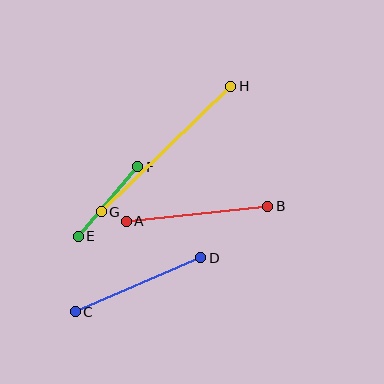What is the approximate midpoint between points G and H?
The midpoint is at approximately (166, 149) pixels.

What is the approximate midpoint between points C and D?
The midpoint is at approximately (138, 285) pixels.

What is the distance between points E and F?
The distance is approximately 92 pixels.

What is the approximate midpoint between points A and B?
The midpoint is at approximately (197, 214) pixels.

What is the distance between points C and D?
The distance is approximately 137 pixels.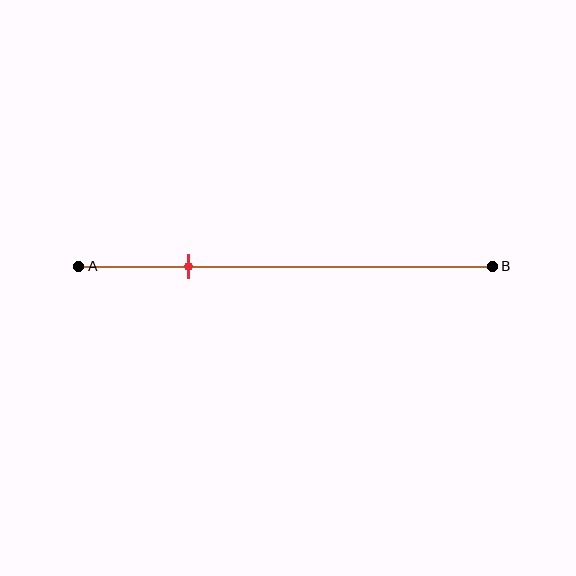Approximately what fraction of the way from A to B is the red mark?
The red mark is approximately 25% of the way from A to B.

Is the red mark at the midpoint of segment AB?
No, the mark is at about 25% from A, not at the 50% midpoint.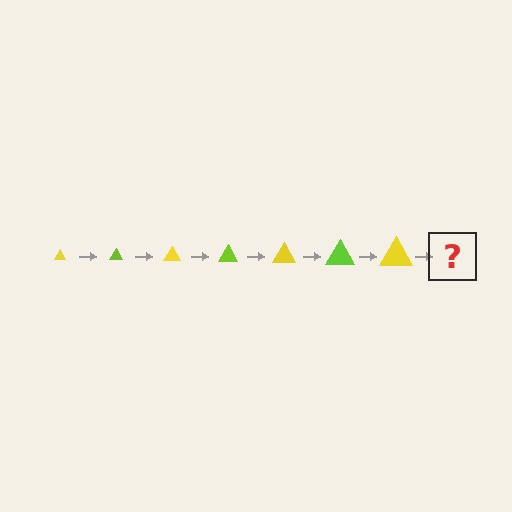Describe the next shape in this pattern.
It should be a lime triangle, larger than the previous one.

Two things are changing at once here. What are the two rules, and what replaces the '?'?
The two rules are that the triangle grows larger each step and the color cycles through yellow and lime. The '?' should be a lime triangle, larger than the previous one.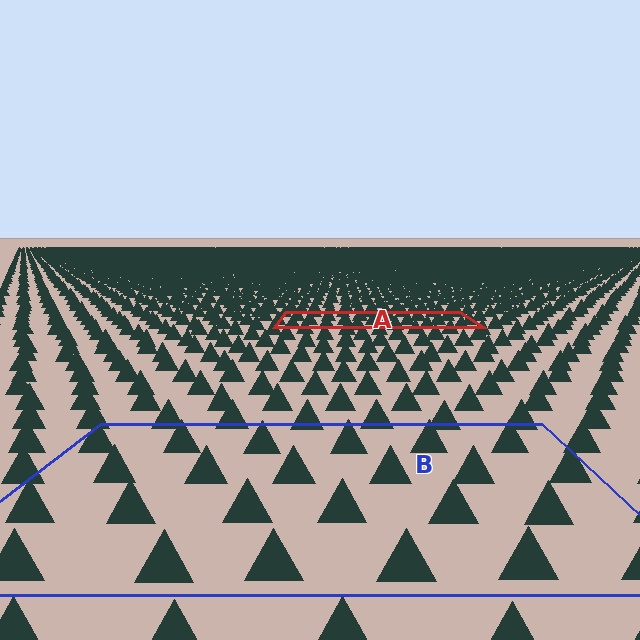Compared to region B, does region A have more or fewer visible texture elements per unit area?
Region A has more texture elements per unit area — they are packed more densely because it is farther away.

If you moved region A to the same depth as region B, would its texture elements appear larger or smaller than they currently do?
They would appear larger. At a closer depth, the same texture elements are projected at a bigger on-screen size.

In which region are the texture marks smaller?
The texture marks are smaller in region A, because it is farther away.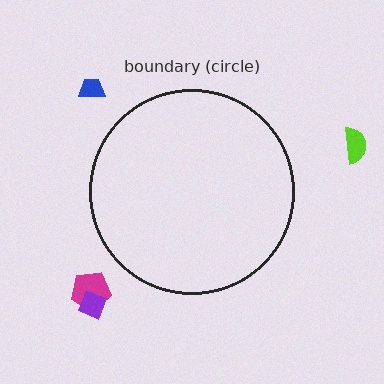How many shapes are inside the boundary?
0 inside, 4 outside.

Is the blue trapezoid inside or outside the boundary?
Outside.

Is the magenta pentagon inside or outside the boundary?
Outside.